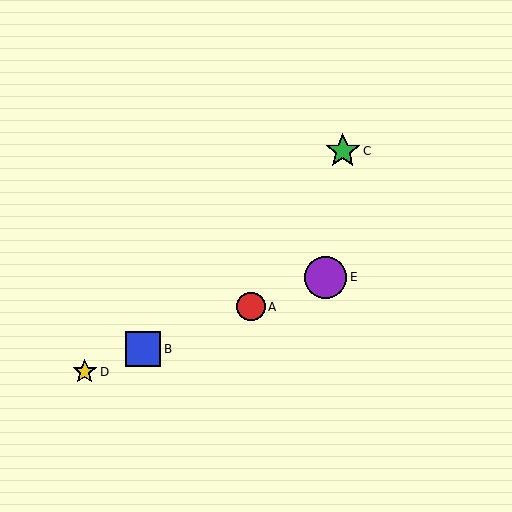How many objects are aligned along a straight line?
4 objects (A, B, D, E) are aligned along a straight line.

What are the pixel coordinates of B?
Object B is at (143, 349).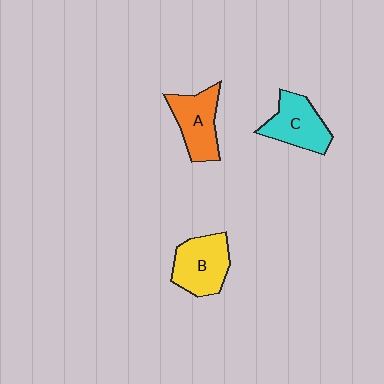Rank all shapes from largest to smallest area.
From largest to smallest: B (yellow), A (orange), C (cyan).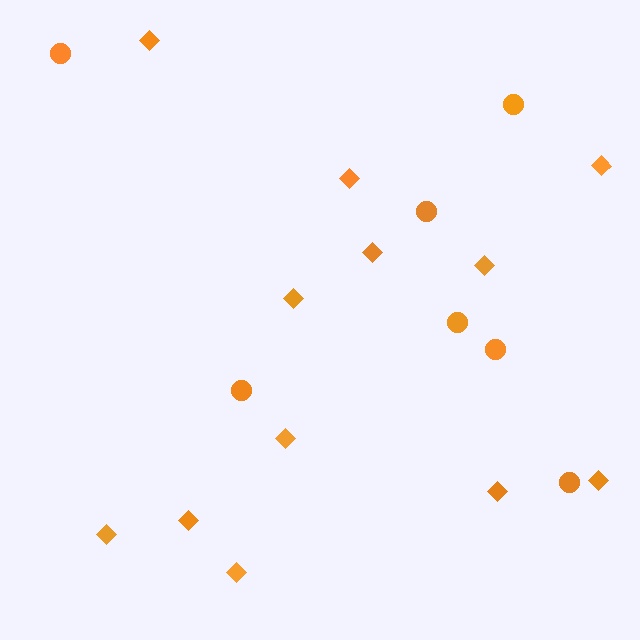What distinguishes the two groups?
There are 2 groups: one group of diamonds (12) and one group of circles (7).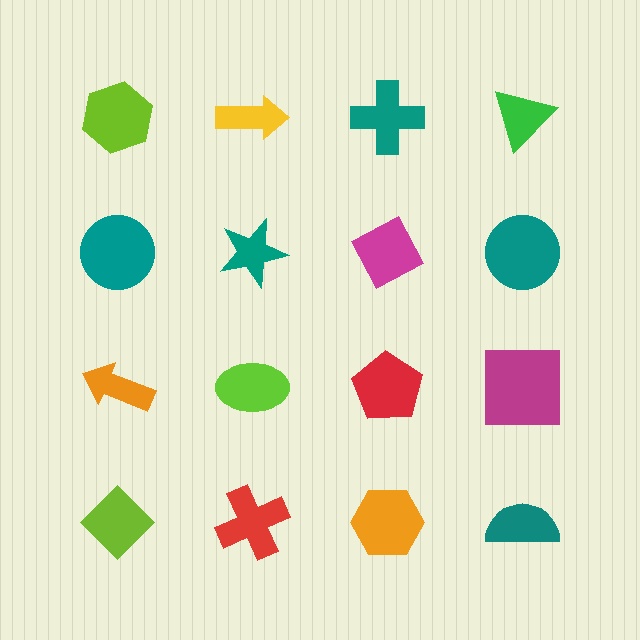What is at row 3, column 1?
An orange arrow.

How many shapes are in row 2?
4 shapes.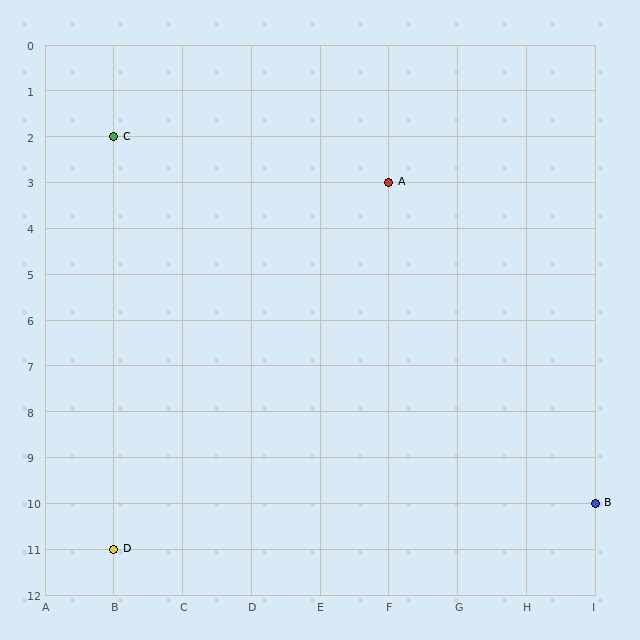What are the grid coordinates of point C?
Point C is at grid coordinates (B, 2).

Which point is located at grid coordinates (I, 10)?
Point B is at (I, 10).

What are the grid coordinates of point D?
Point D is at grid coordinates (B, 11).